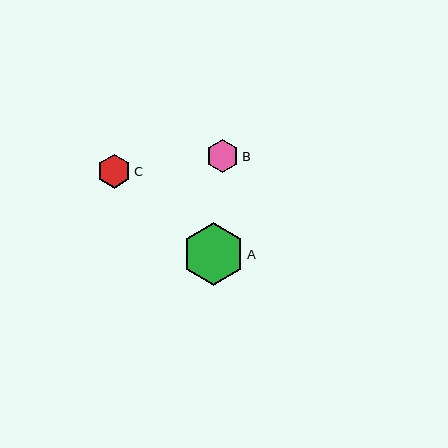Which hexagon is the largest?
Hexagon A is the largest with a size of approximately 62 pixels.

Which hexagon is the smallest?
Hexagon B is the smallest with a size of approximately 33 pixels.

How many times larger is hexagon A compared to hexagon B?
Hexagon A is approximately 1.9 times the size of hexagon B.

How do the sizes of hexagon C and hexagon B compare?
Hexagon C and hexagon B are approximately the same size.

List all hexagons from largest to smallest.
From largest to smallest: A, C, B.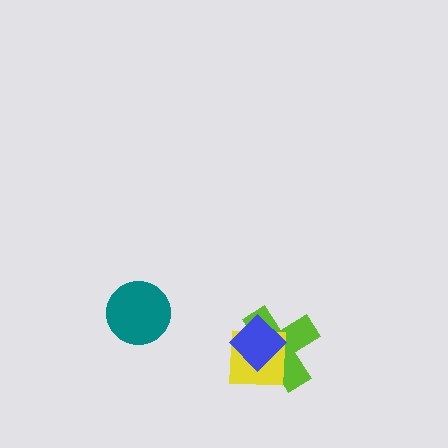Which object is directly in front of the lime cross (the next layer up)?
The yellow square is directly in front of the lime cross.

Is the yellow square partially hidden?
Yes, it is partially covered by another shape.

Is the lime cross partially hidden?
Yes, it is partially covered by another shape.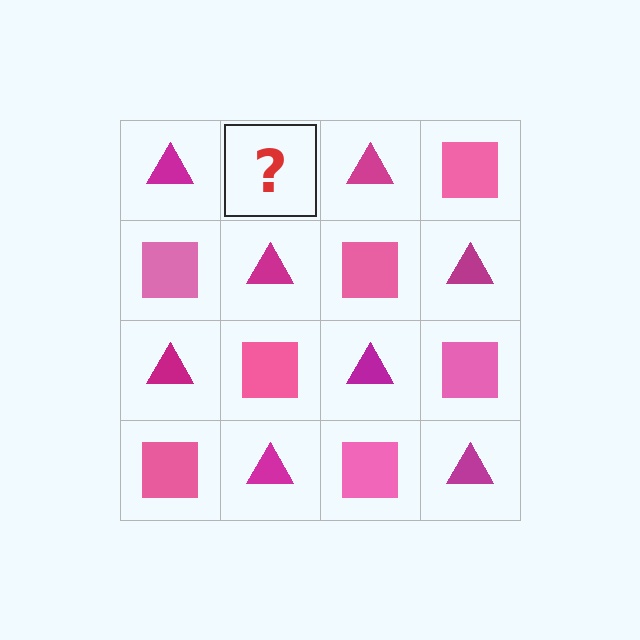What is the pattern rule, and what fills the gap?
The rule is that it alternates magenta triangle and pink square in a checkerboard pattern. The gap should be filled with a pink square.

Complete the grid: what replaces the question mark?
The question mark should be replaced with a pink square.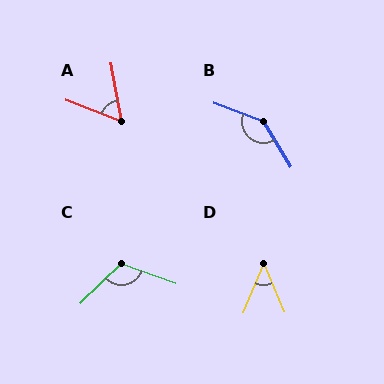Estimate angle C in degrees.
Approximately 116 degrees.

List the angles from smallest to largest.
D (45°), A (58°), C (116°), B (142°).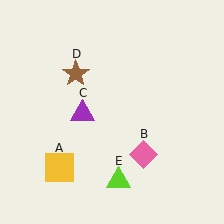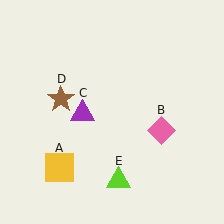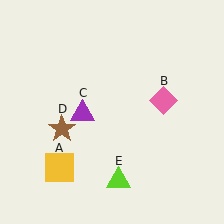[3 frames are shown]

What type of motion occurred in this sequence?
The pink diamond (object B), brown star (object D) rotated counterclockwise around the center of the scene.